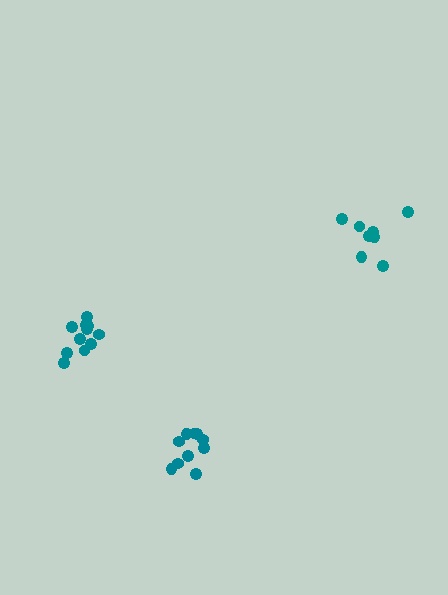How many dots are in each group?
Group 1: 11 dots, Group 2: 10 dots, Group 3: 8 dots (29 total).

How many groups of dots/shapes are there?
There are 3 groups.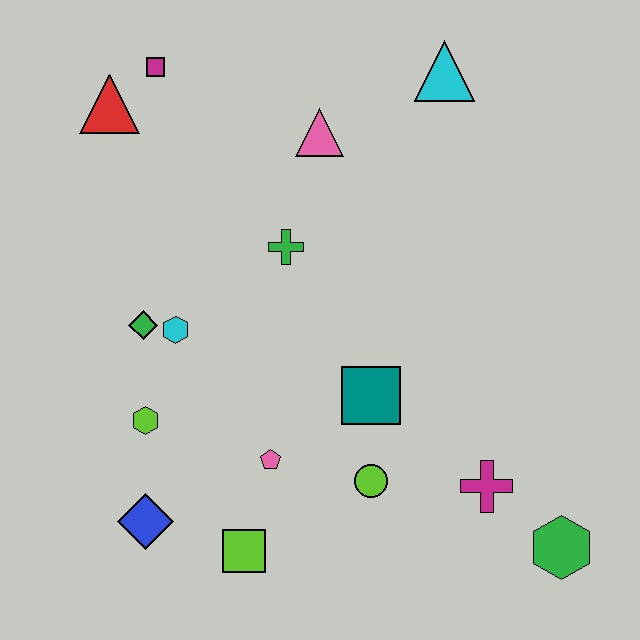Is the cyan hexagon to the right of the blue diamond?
Yes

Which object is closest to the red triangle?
The magenta square is closest to the red triangle.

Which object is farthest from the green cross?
The green hexagon is farthest from the green cross.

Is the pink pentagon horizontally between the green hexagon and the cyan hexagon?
Yes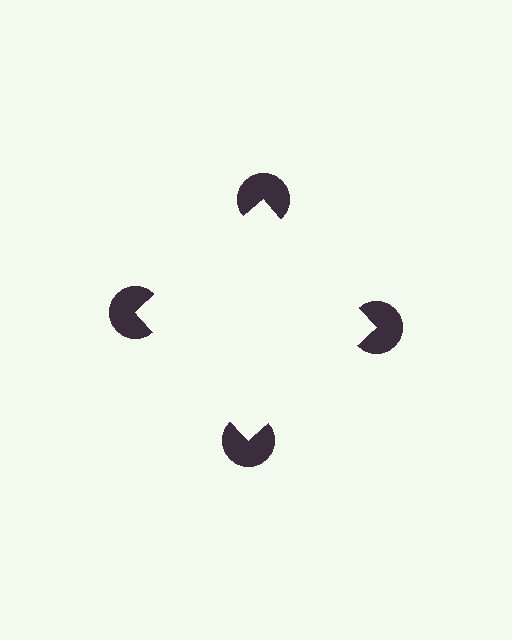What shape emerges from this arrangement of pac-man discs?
An illusory square — its edges are inferred from the aligned wedge cuts in the pac-man discs, not physically drawn.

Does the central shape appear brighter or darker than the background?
It typically appears slightly brighter than the background, even though no actual brightness change is drawn.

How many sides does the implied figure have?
4 sides.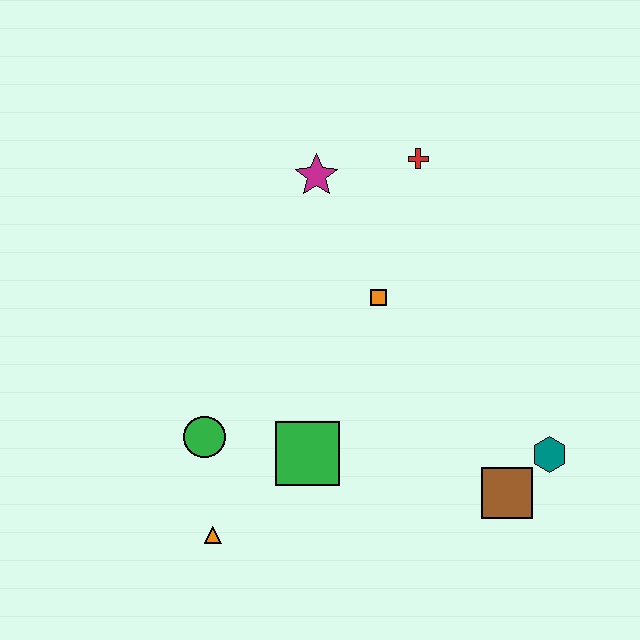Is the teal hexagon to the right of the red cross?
Yes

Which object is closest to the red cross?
The magenta star is closest to the red cross.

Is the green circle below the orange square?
Yes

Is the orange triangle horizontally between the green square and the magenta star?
No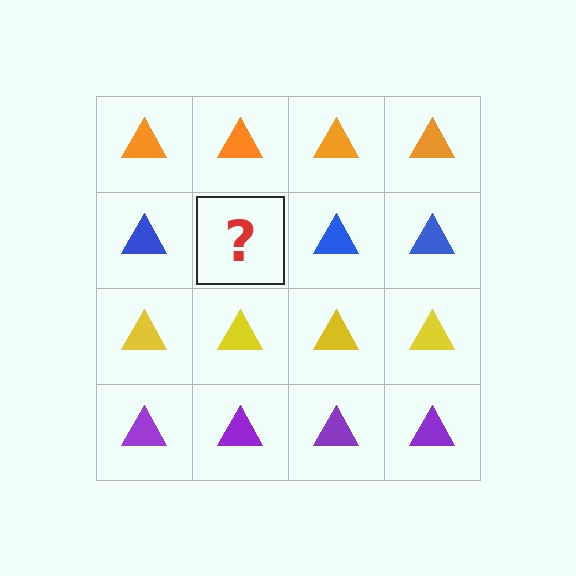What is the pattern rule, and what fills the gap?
The rule is that each row has a consistent color. The gap should be filled with a blue triangle.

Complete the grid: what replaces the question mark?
The question mark should be replaced with a blue triangle.